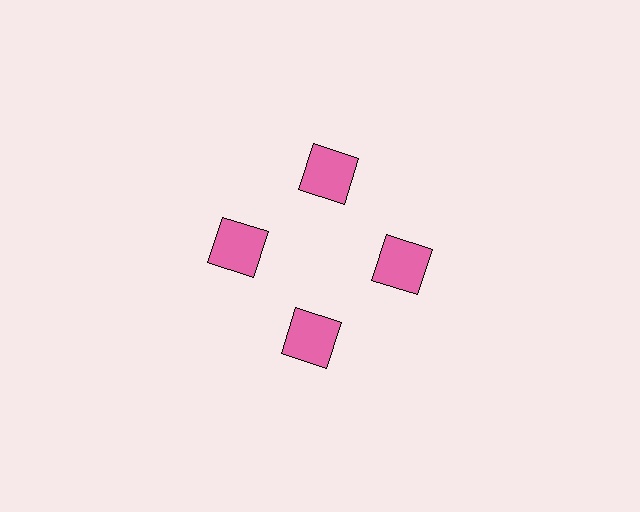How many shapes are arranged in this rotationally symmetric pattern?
There are 4 shapes, arranged in 4 groups of 1.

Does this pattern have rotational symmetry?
Yes, this pattern has 4-fold rotational symmetry. It looks the same after rotating 90 degrees around the center.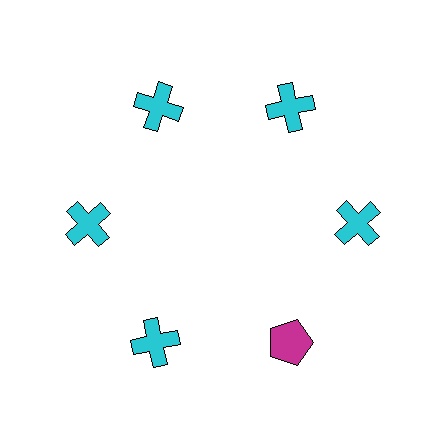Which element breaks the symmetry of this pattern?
The magenta pentagon at roughly the 5 o'clock position breaks the symmetry. All other shapes are cyan crosses.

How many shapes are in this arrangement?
There are 6 shapes arranged in a ring pattern.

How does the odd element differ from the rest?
It differs in both color (magenta instead of cyan) and shape (pentagon instead of cross).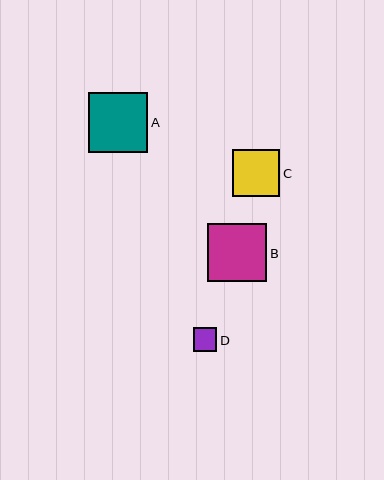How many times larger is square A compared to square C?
Square A is approximately 1.3 times the size of square C.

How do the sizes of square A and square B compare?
Square A and square B are approximately the same size.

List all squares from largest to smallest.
From largest to smallest: A, B, C, D.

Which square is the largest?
Square A is the largest with a size of approximately 60 pixels.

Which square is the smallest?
Square D is the smallest with a size of approximately 24 pixels.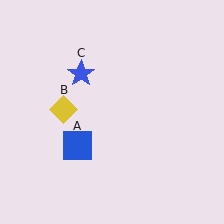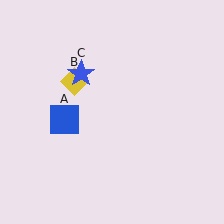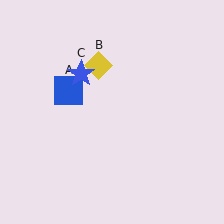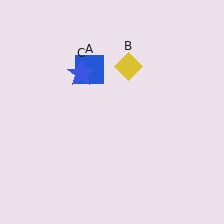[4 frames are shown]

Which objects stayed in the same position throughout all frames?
Blue star (object C) remained stationary.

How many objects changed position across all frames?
2 objects changed position: blue square (object A), yellow diamond (object B).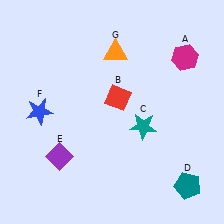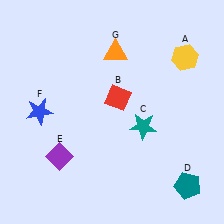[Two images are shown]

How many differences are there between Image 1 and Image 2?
There is 1 difference between the two images.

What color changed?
The hexagon (A) changed from magenta in Image 1 to yellow in Image 2.